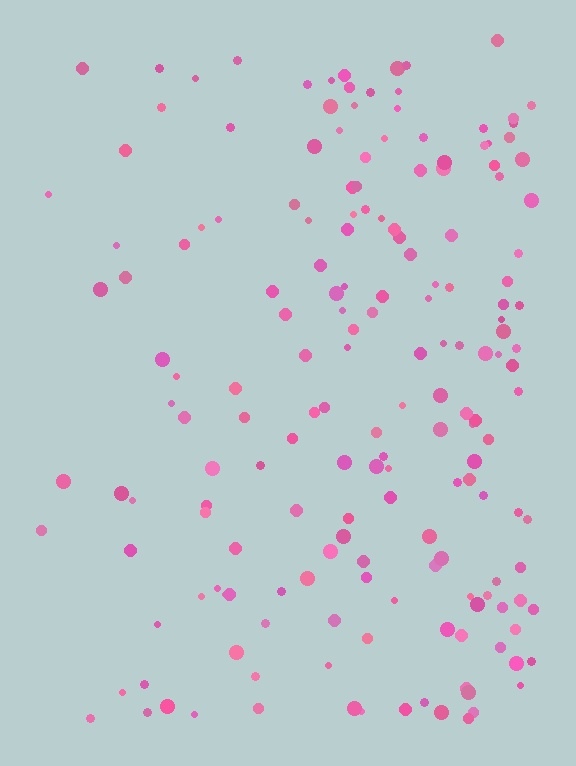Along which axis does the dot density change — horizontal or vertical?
Horizontal.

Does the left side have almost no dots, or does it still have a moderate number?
Still a moderate number, just noticeably fewer than the right.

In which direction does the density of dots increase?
From left to right, with the right side densest.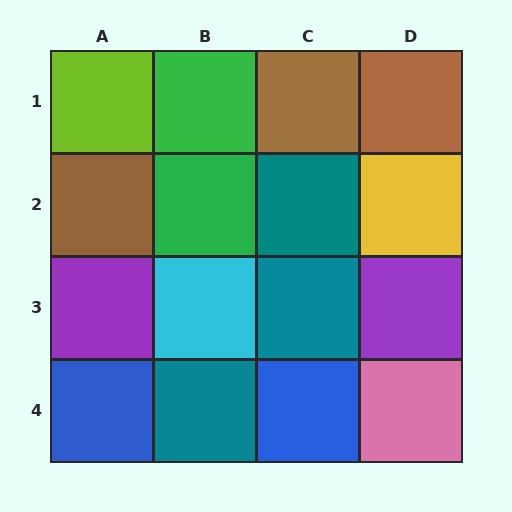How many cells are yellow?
1 cell is yellow.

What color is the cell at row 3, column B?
Cyan.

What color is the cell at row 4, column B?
Teal.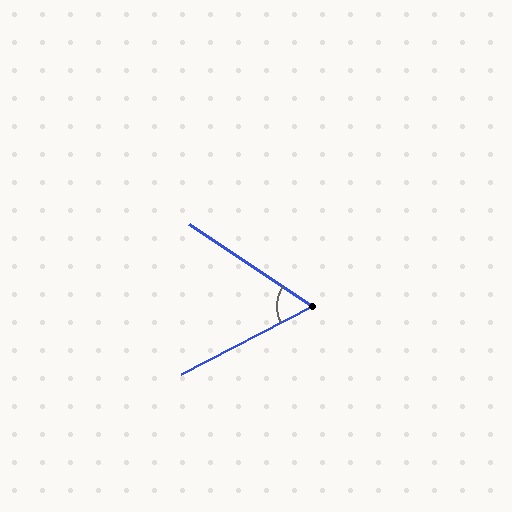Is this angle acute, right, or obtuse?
It is acute.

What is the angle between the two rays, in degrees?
Approximately 61 degrees.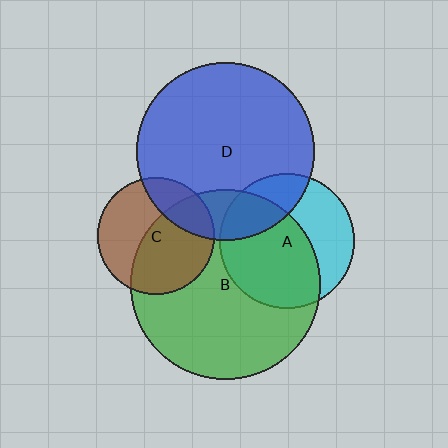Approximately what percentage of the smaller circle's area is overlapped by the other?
Approximately 25%.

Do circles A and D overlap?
Yes.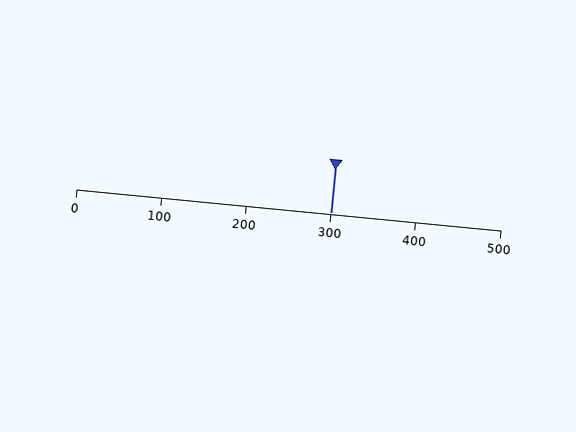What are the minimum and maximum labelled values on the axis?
The axis runs from 0 to 500.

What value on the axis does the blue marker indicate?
The marker indicates approximately 300.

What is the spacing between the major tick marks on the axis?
The major ticks are spaced 100 apart.